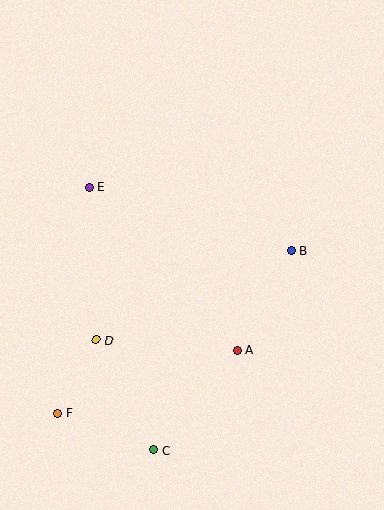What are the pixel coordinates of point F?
Point F is at (58, 413).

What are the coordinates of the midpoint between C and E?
The midpoint between C and E is at (121, 319).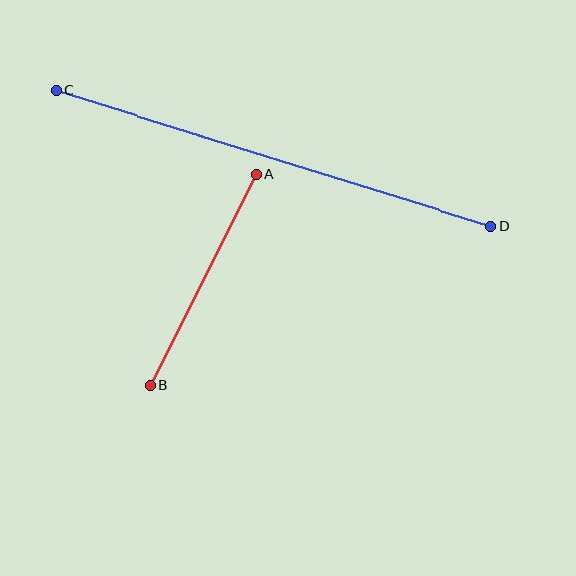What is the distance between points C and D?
The distance is approximately 456 pixels.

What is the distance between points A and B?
The distance is approximately 236 pixels.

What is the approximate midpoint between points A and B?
The midpoint is at approximately (203, 279) pixels.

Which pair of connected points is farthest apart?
Points C and D are farthest apart.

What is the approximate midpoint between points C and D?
The midpoint is at approximately (273, 158) pixels.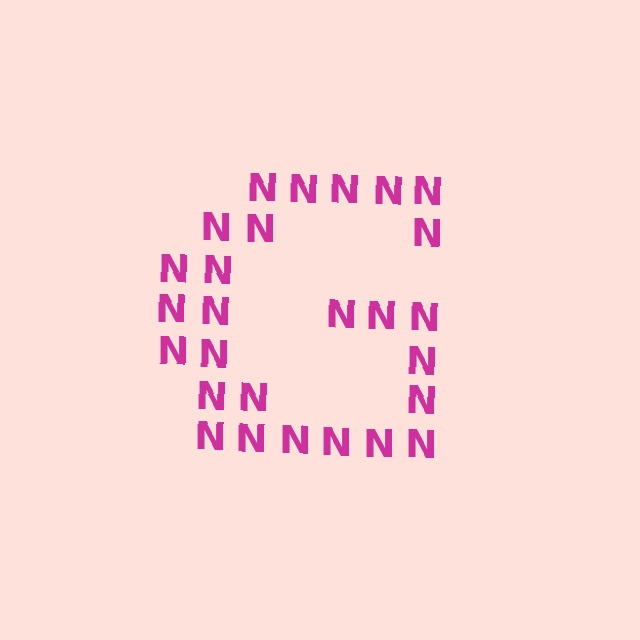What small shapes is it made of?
It is made of small letter N's.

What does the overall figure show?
The overall figure shows the letter G.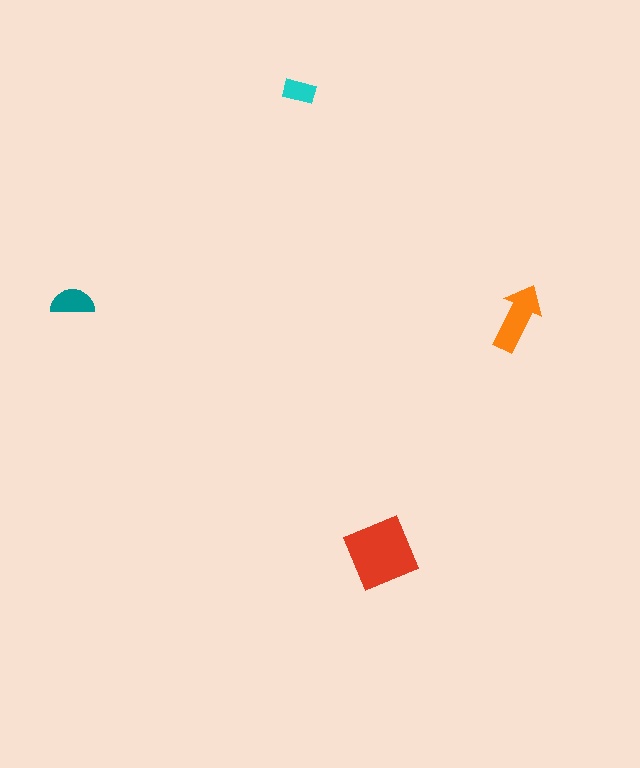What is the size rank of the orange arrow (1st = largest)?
2nd.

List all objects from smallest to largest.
The cyan rectangle, the teal semicircle, the orange arrow, the red diamond.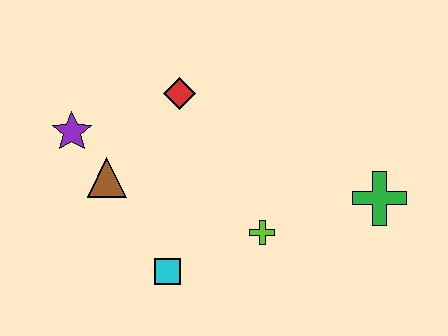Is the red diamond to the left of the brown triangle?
No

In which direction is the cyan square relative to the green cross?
The cyan square is to the left of the green cross.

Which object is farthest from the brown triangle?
The green cross is farthest from the brown triangle.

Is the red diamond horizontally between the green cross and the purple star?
Yes